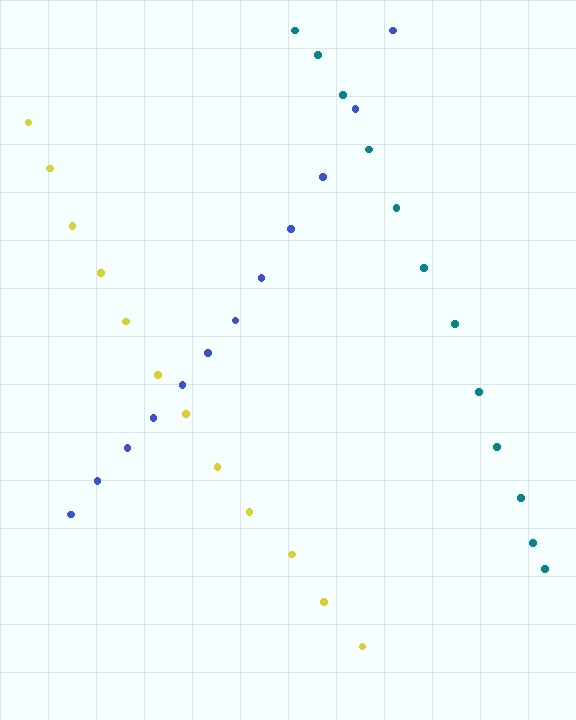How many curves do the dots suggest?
There are 3 distinct paths.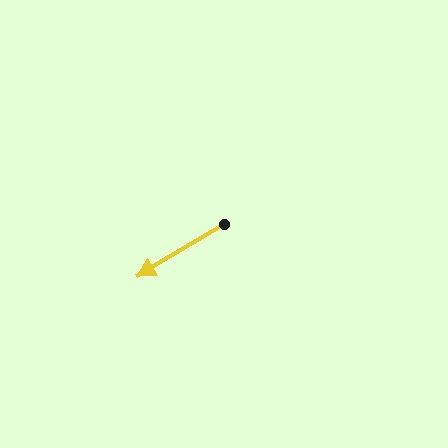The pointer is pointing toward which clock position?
Roughly 8 o'clock.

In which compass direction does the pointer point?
Southwest.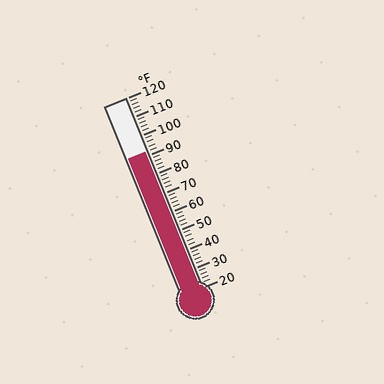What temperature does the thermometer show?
The thermometer shows approximately 92°F.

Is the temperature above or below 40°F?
The temperature is above 40°F.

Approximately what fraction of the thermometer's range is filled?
The thermometer is filled to approximately 70% of its range.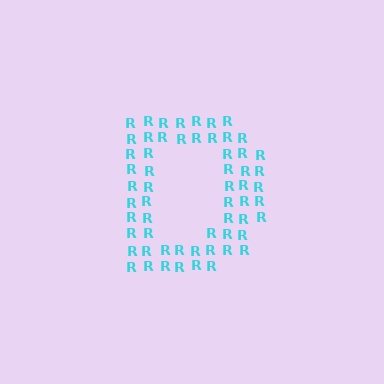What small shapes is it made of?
It is made of small letter R's.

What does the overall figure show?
The overall figure shows the letter D.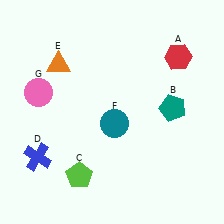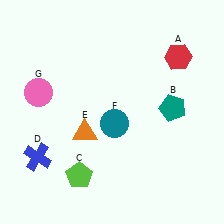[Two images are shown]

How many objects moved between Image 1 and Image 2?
1 object moved between the two images.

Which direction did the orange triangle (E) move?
The orange triangle (E) moved down.